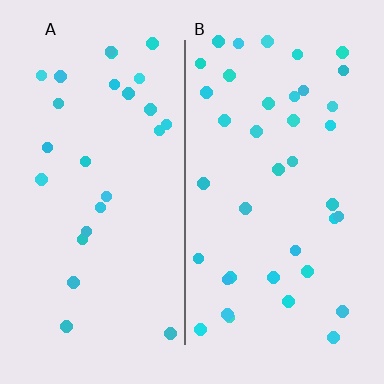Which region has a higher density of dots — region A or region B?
B (the right).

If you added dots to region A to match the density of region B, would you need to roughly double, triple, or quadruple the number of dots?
Approximately double.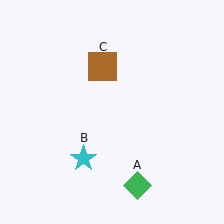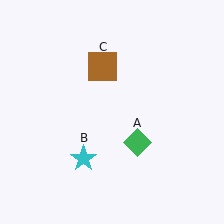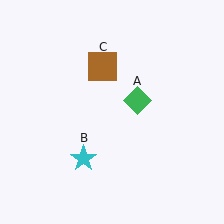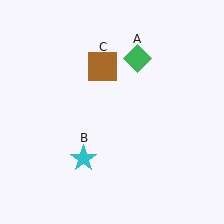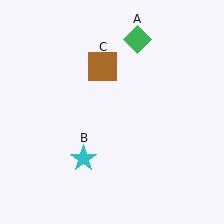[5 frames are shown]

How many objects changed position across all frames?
1 object changed position: green diamond (object A).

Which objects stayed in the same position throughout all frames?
Cyan star (object B) and brown square (object C) remained stationary.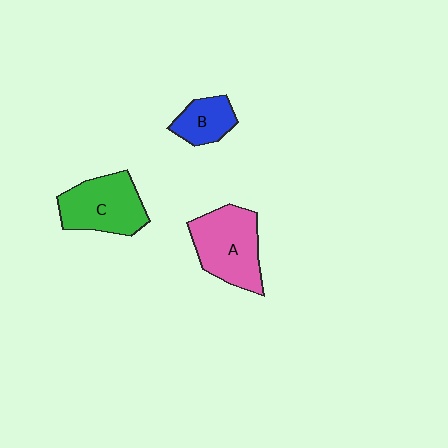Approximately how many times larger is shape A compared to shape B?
Approximately 2.0 times.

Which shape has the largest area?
Shape A (pink).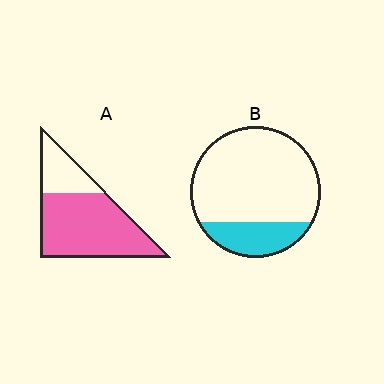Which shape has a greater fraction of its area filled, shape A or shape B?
Shape A.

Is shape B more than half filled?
No.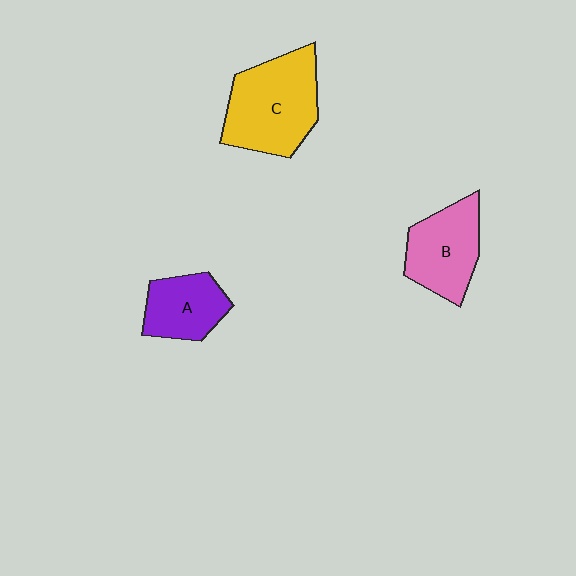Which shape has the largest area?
Shape C (yellow).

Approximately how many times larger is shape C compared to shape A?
Approximately 1.7 times.